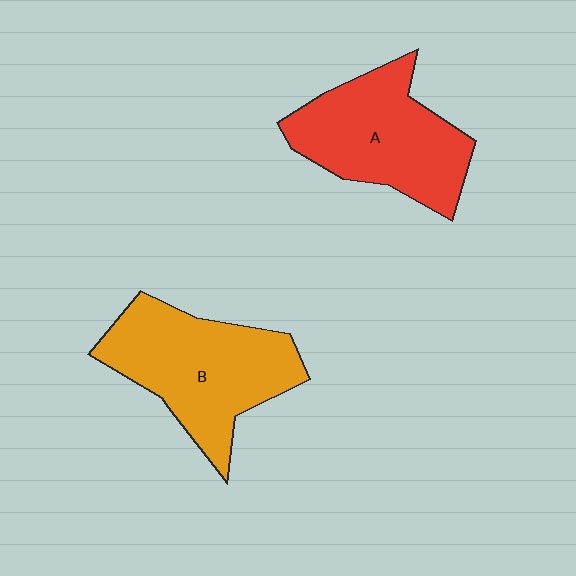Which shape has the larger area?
Shape B (orange).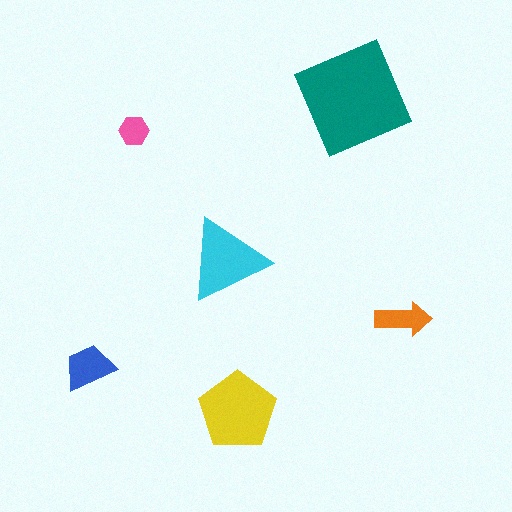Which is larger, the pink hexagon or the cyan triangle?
The cyan triangle.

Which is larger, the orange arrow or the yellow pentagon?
The yellow pentagon.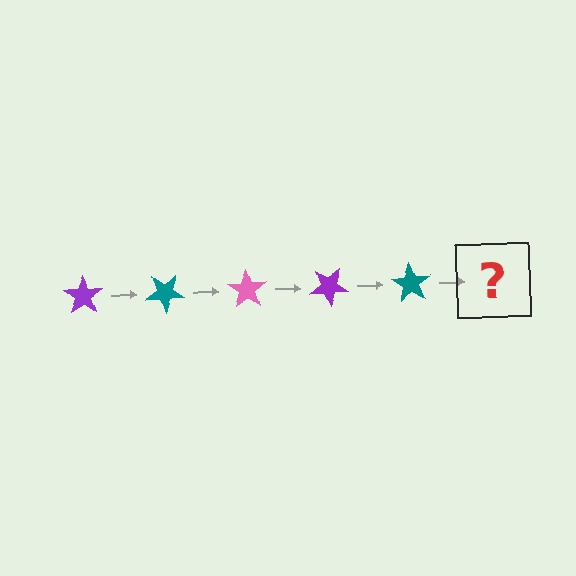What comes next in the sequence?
The next element should be a pink star, rotated 175 degrees from the start.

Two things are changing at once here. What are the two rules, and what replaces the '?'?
The two rules are that it rotates 35 degrees each step and the color cycles through purple, teal, and pink. The '?' should be a pink star, rotated 175 degrees from the start.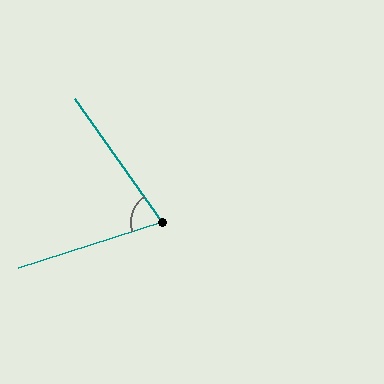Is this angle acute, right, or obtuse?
It is acute.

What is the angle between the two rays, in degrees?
Approximately 73 degrees.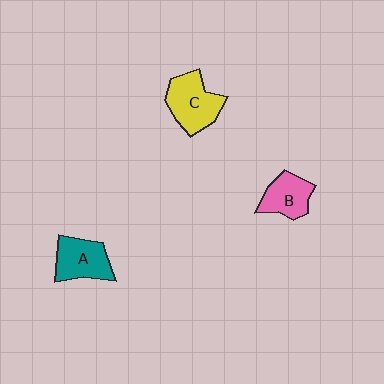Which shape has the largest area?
Shape C (yellow).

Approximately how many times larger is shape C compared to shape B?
Approximately 1.4 times.